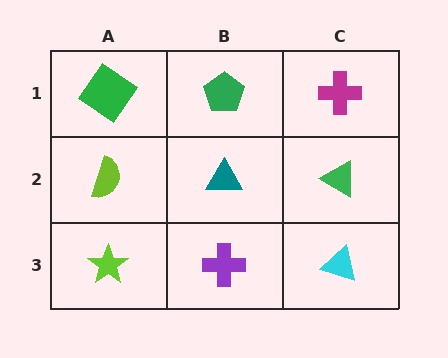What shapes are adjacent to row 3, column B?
A teal triangle (row 2, column B), a lime star (row 3, column A), a cyan triangle (row 3, column C).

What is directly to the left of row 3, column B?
A lime star.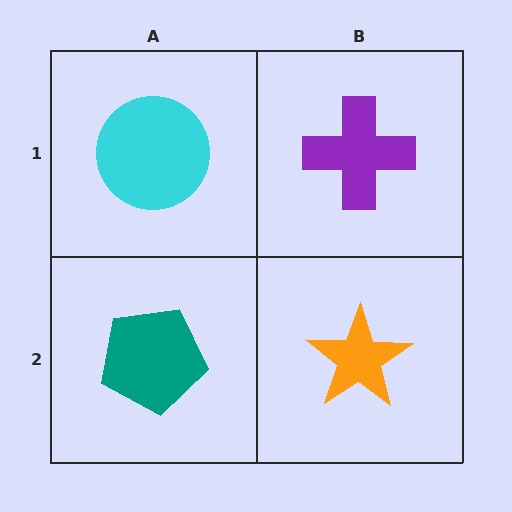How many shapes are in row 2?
2 shapes.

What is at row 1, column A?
A cyan circle.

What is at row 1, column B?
A purple cross.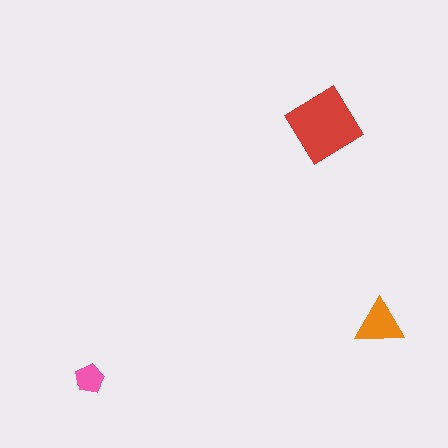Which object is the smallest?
The pink pentagon.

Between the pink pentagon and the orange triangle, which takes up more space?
The orange triangle.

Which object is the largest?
The red diamond.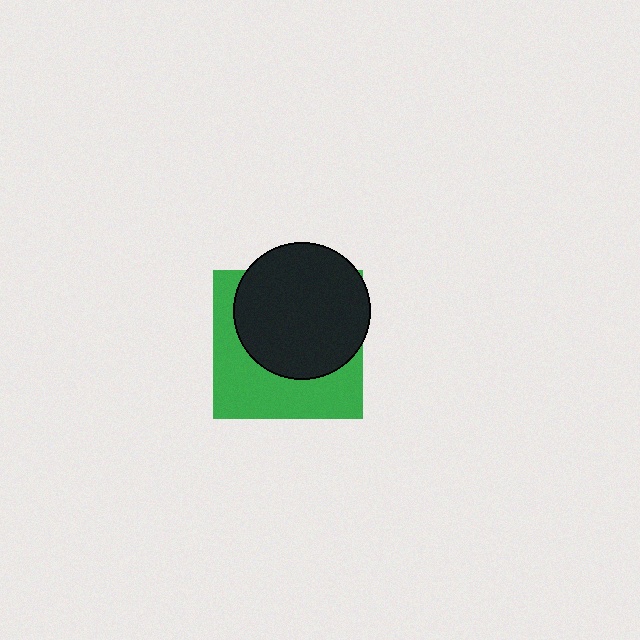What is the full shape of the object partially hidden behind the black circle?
The partially hidden object is a green square.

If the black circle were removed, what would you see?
You would see the complete green square.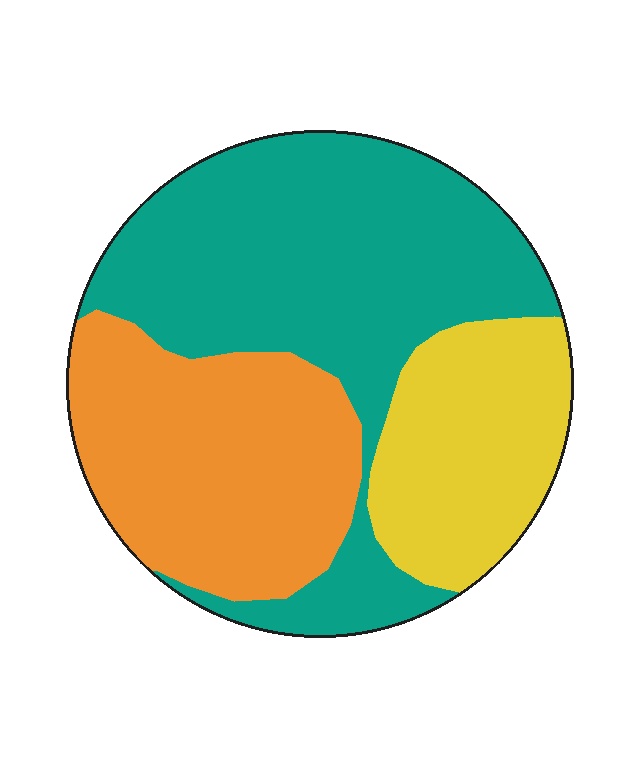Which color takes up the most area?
Teal, at roughly 50%.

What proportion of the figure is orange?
Orange covers about 30% of the figure.